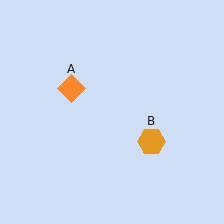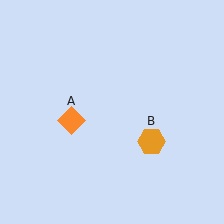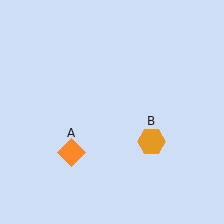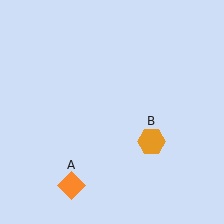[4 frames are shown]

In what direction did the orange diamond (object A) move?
The orange diamond (object A) moved down.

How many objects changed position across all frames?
1 object changed position: orange diamond (object A).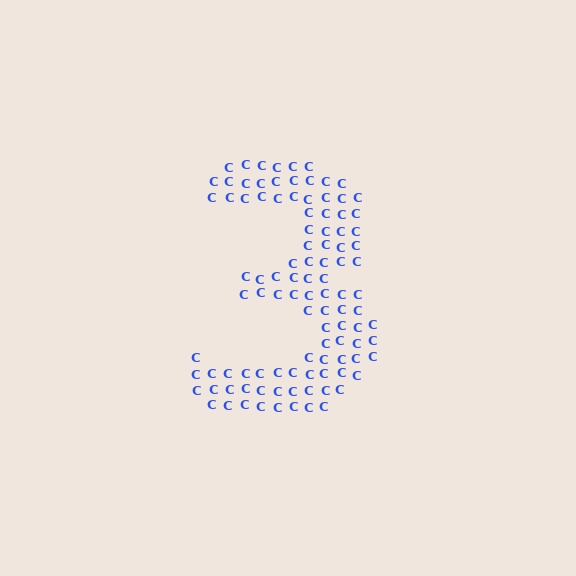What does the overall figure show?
The overall figure shows the digit 3.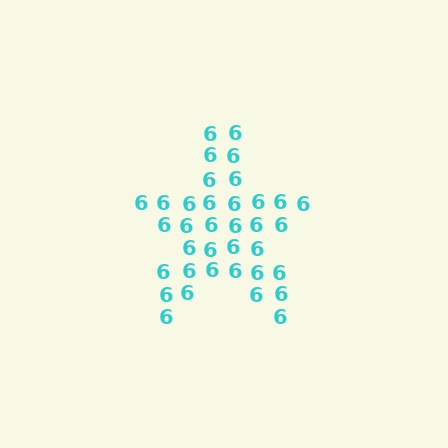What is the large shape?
The large shape is a star.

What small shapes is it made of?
It is made of small digit 6's.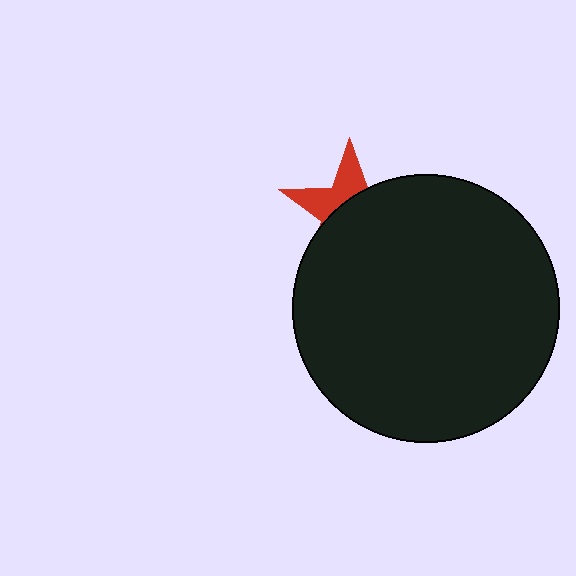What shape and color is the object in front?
The object in front is a black circle.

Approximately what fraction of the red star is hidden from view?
Roughly 65% of the red star is hidden behind the black circle.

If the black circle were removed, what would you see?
You would see the complete red star.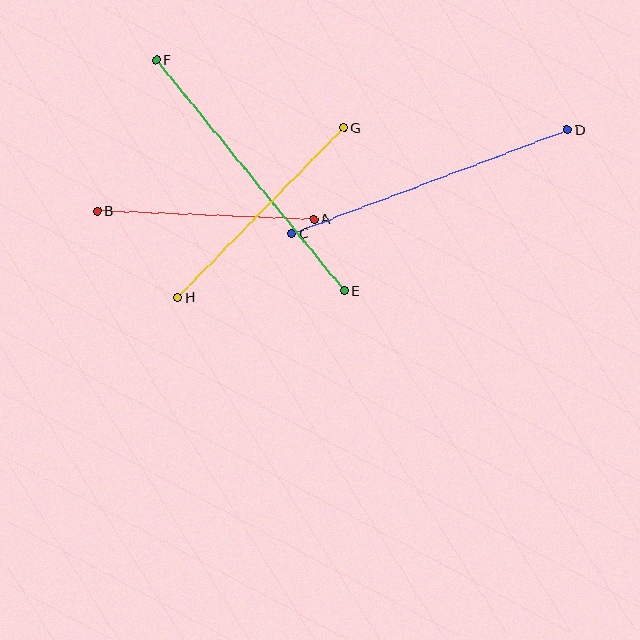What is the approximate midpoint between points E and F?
The midpoint is at approximately (250, 176) pixels.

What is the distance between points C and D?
The distance is approximately 294 pixels.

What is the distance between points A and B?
The distance is approximately 216 pixels.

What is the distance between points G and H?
The distance is approximately 237 pixels.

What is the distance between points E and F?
The distance is approximately 298 pixels.